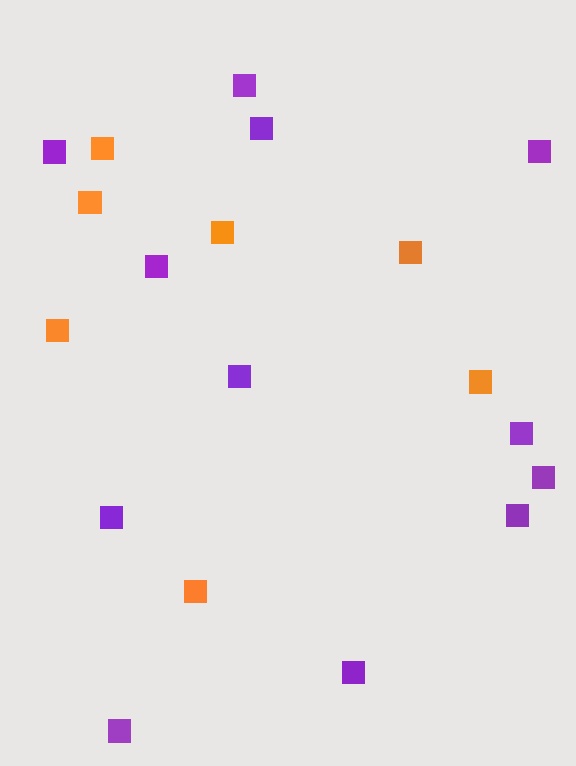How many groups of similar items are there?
There are 2 groups: one group of orange squares (7) and one group of purple squares (12).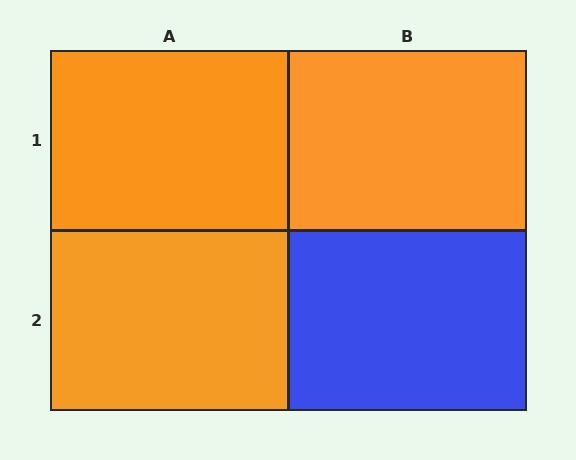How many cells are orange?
3 cells are orange.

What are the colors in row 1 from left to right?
Orange, orange.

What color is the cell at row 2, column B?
Blue.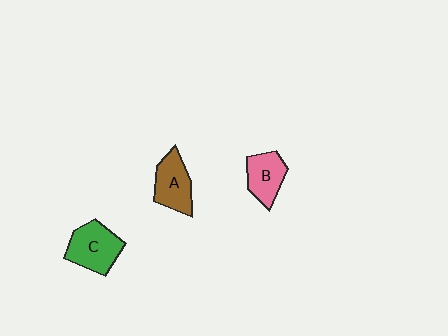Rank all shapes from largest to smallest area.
From largest to smallest: C (green), A (brown), B (pink).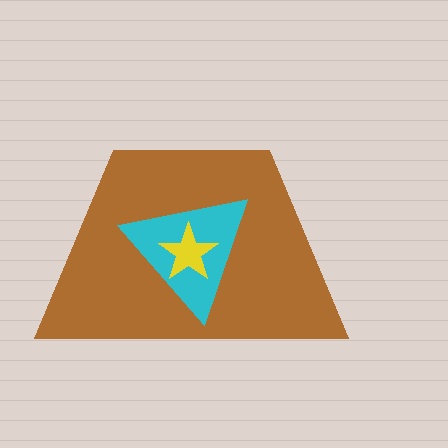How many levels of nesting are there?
3.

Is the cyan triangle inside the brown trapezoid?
Yes.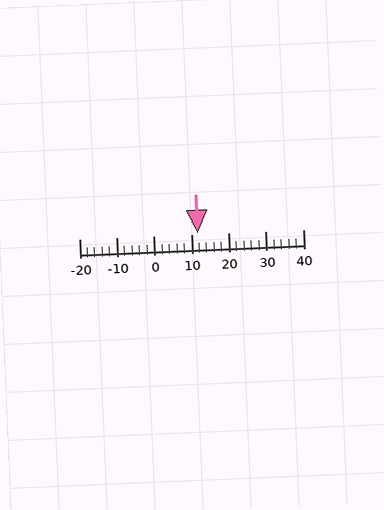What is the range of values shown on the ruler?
The ruler shows values from -20 to 40.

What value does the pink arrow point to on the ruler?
The pink arrow points to approximately 12.